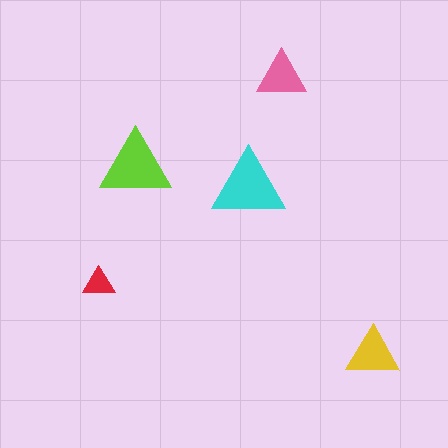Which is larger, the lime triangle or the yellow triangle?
The lime one.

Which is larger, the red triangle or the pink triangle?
The pink one.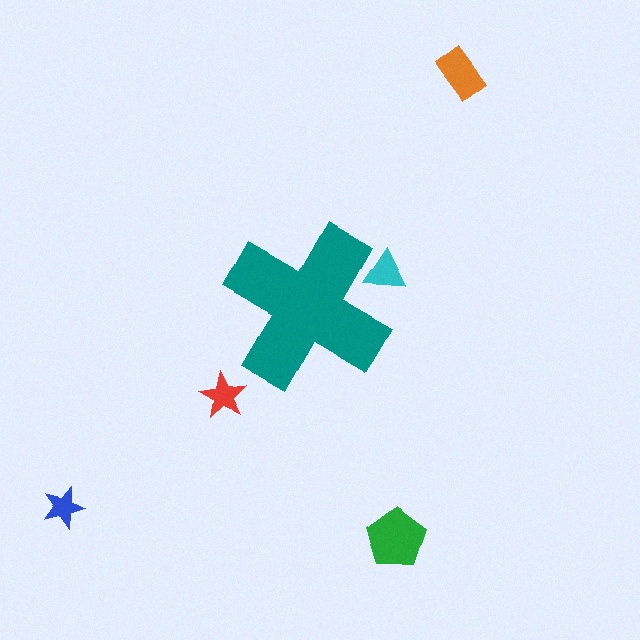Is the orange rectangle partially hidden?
No, the orange rectangle is fully visible.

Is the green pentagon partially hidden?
No, the green pentagon is fully visible.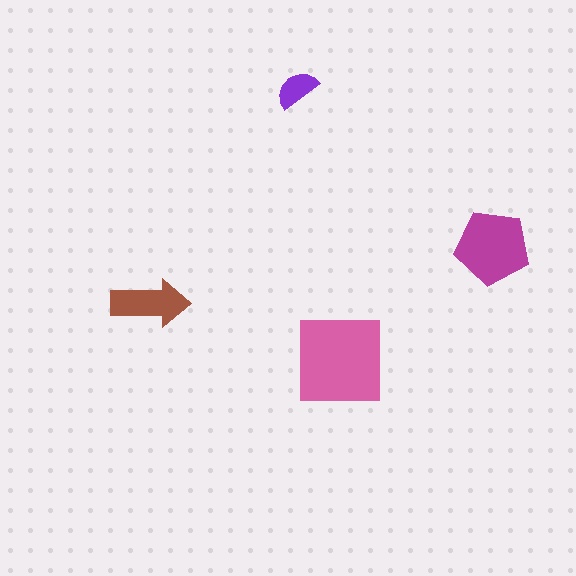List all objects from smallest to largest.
The purple semicircle, the brown arrow, the magenta pentagon, the pink square.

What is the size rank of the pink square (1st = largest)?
1st.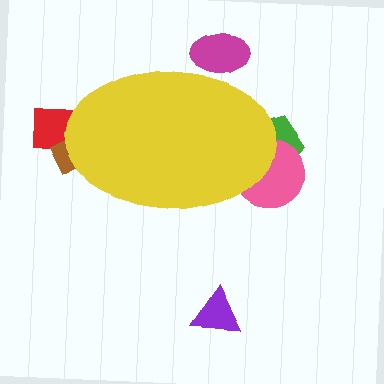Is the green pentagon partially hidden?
Yes, the green pentagon is partially hidden behind the yellow ellipse.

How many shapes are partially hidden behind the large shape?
5 shapes are partially hidden.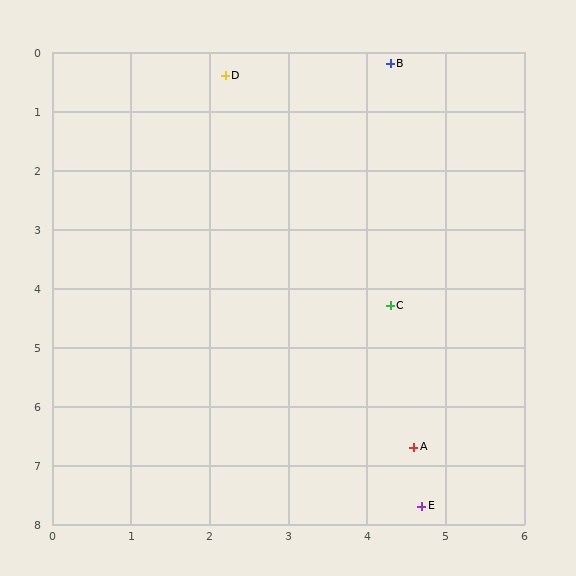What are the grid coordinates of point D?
Point D is at approximately (2.2, 0.4).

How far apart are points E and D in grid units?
Points E and D are about 7.7 grid units apart.